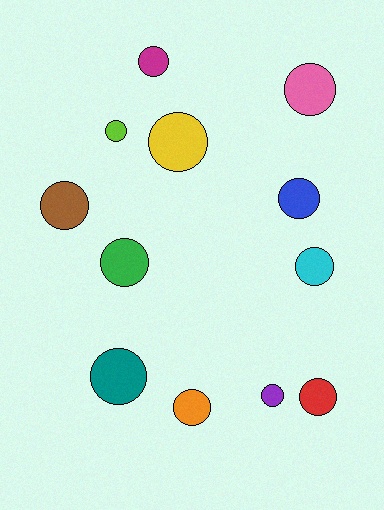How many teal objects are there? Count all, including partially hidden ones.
There is 1 teal object.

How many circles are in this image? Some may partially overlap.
There are 12 circles.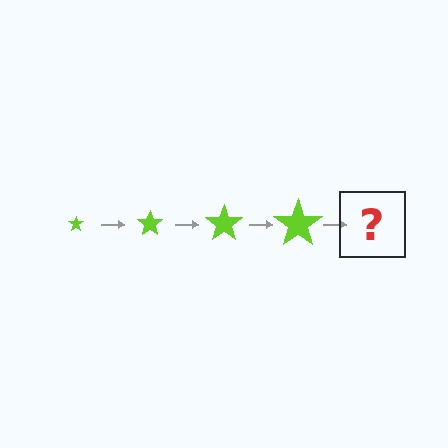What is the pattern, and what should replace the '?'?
The pattern is that the star gets progressively larger each step. The '?' should be a lime star, larger than the previous one.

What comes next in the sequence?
The next element should be a lime star, larger than the previous one.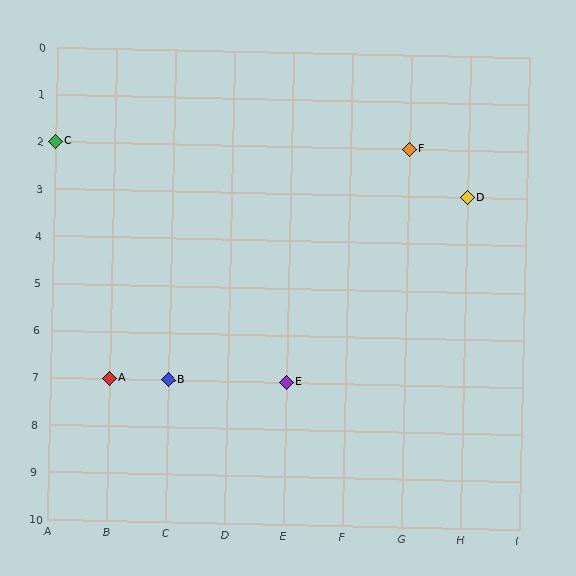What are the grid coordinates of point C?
Point C is at grid coordinates (A, 2).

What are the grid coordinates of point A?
Point A is at grid coordinates (B, 7).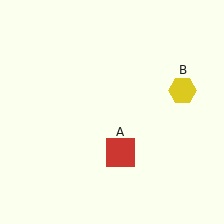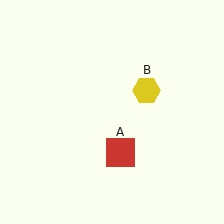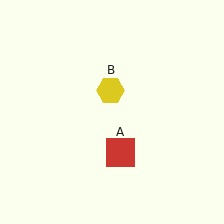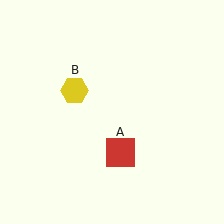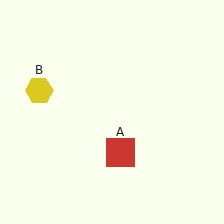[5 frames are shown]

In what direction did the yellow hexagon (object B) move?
The yellow hexagon (object B) moved left.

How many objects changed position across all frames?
1 object changed position: yellow hexagon (object B).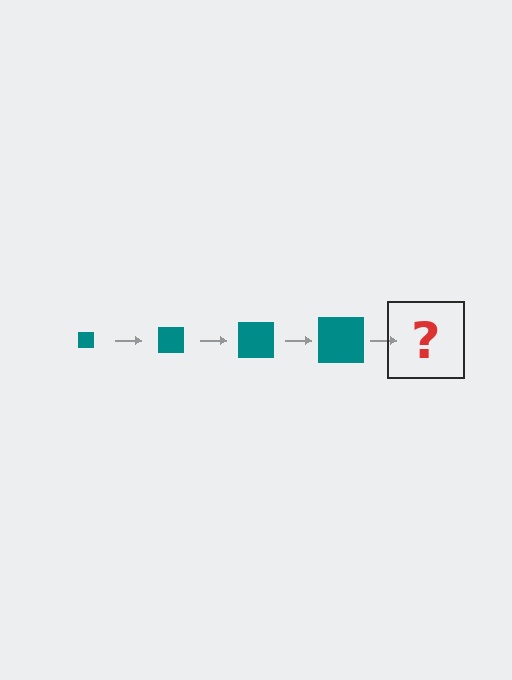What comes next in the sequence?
The next element should be a teal square, larger than the previous one.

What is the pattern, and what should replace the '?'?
The pattern is that the square gets progressively larger each step. The '?' should be a teal square, larger than the previous one.